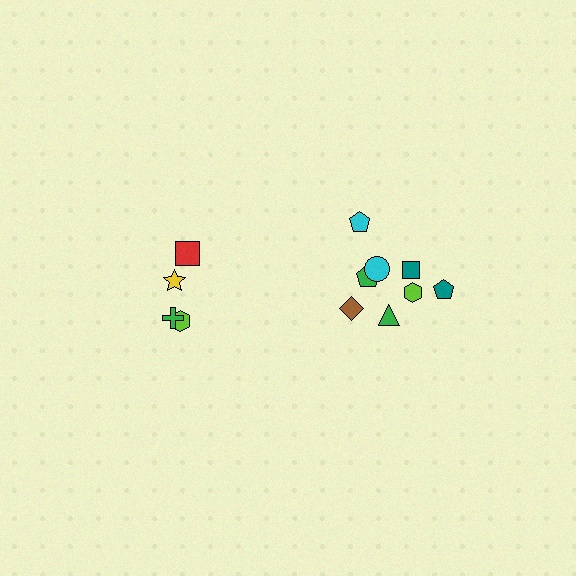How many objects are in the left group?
There are 4 objects.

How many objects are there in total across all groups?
There are 12 objects.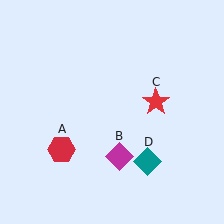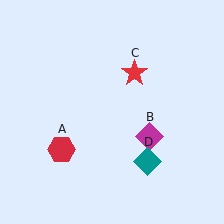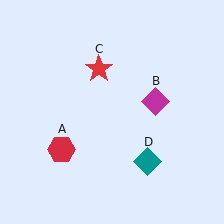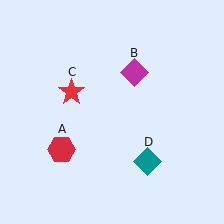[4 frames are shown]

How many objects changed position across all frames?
2 objects changed position: magenta diamond (object B), red star (object C).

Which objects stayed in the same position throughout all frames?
Red hexagon (object A) and teal diamond (object D) remained stationary.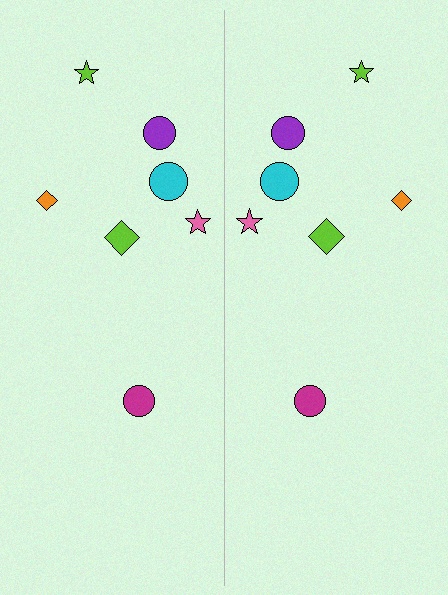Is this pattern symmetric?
Yes, this pattern has bilateral (reflection) symmetry.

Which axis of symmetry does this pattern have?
The pattern has a vertical axis of symmetry running through the center of the image.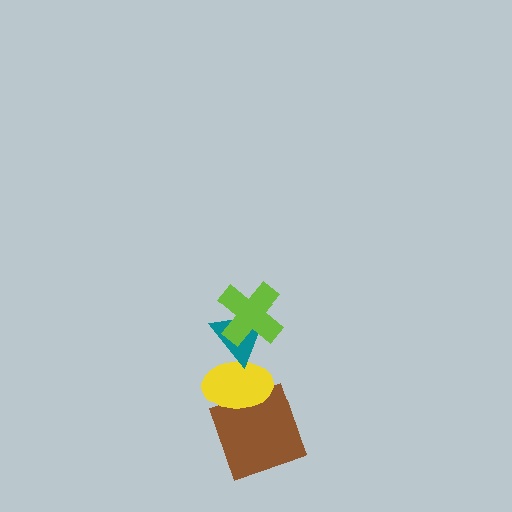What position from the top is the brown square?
The brown square is 4th from the top.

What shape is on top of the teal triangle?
The lime cross is on top of the teal triangle.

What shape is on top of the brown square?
The yellow ellipse is on top of the brown square.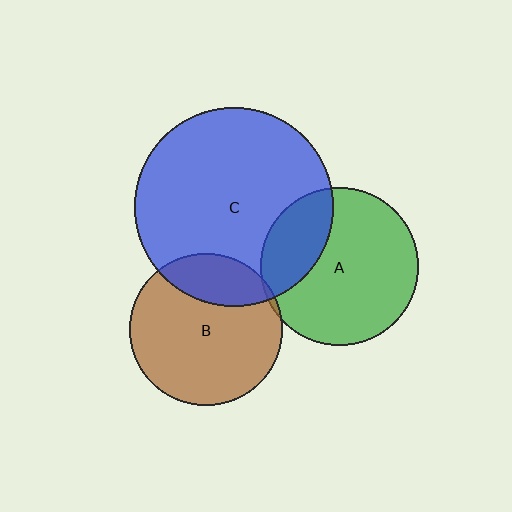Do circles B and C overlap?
Yes.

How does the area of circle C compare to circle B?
Approximately 1.7 times.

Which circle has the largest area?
Circle C (blue).